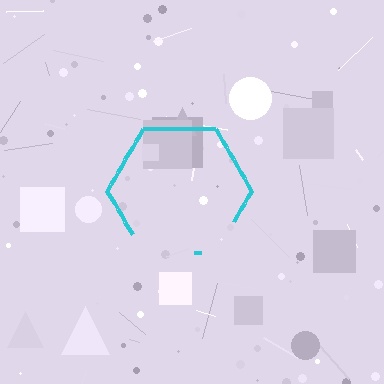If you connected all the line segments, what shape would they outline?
They would outline a hexagon.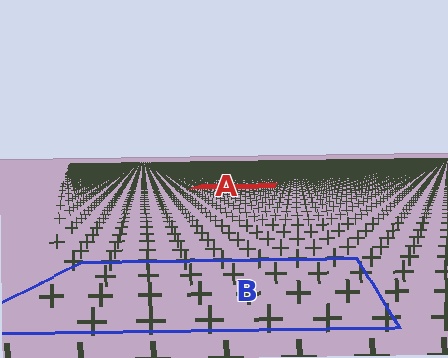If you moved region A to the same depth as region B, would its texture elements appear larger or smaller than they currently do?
They would appear larger. At a closer depth, the same texture elements are projected at a bigger on-screen size.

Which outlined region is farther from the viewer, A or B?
Region A is farther from the viewer — the texture elements inside it appear smaller and more densely packed.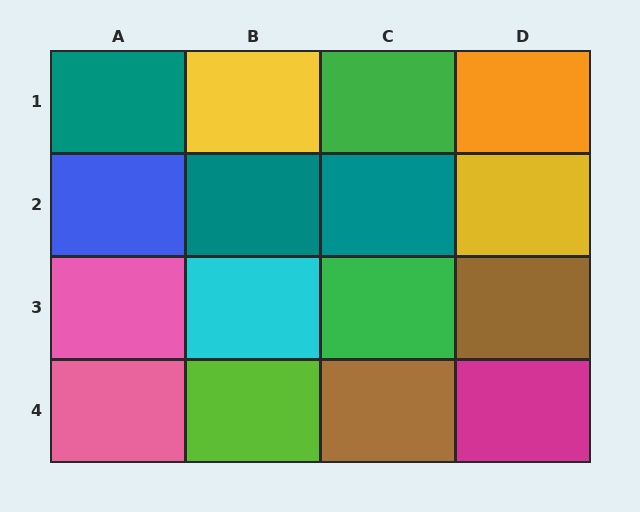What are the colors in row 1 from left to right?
Teal, yellow, green, orange.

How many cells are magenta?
1 cell is magenta.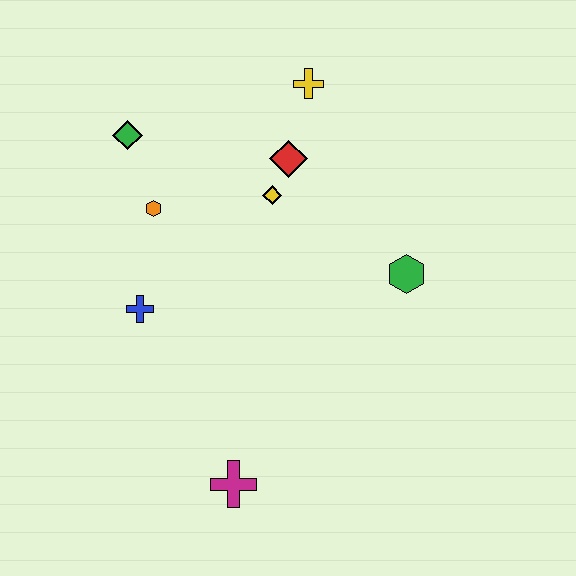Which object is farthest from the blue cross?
The yellow cross is farthest from the blue cross.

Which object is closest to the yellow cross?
The red diamond is closest to the yellow cross.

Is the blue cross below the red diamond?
Yes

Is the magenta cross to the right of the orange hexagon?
Yes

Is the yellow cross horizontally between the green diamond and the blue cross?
No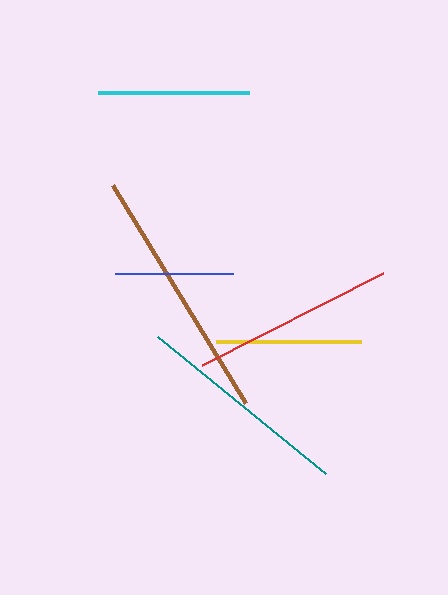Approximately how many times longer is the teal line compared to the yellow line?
The teal line is approximately 1.5 times the length of the yellow line.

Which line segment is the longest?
The brown line is the longest at approximately 255 pixels.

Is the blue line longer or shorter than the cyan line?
The cyan line is longer than the blue line.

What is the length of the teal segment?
The teal segment is approximately 217 pixels long.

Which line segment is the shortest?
The blue line is the shortest at approximately 119 pixels.